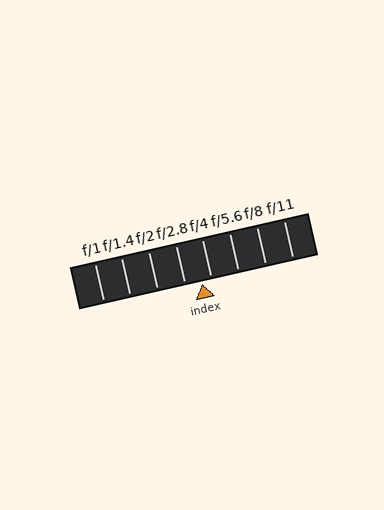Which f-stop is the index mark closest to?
The index mark is closest to f/4.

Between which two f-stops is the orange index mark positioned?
The index mark is between f/2.8 and f/4.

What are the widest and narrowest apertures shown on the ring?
The widest aperture shown is f/1 and the narrowest is f/11.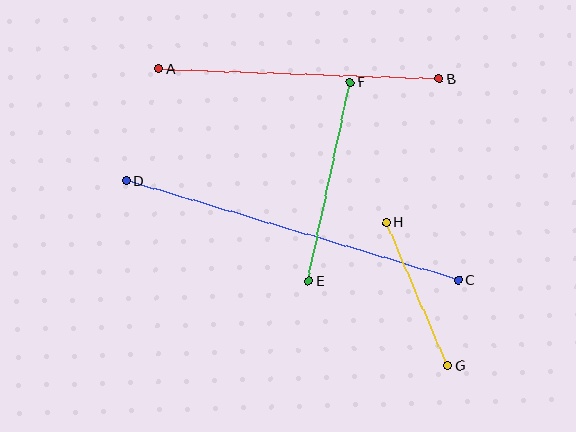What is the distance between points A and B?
The distance is approximately 280 pixels.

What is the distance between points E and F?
The distance is approximately 203 pixels.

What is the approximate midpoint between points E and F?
The midpoint is at approximately (329, 182) pixels.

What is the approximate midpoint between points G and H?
The midpoint is at approximately (417, 294) pixels.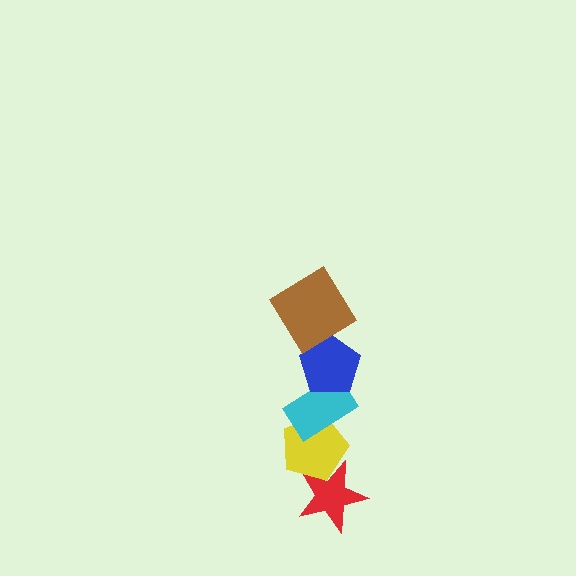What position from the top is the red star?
The red star is 5th from the top.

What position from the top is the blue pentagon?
The blue pentagon is 2nd from the top.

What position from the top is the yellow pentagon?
The yellow pentagon is 4th from the top.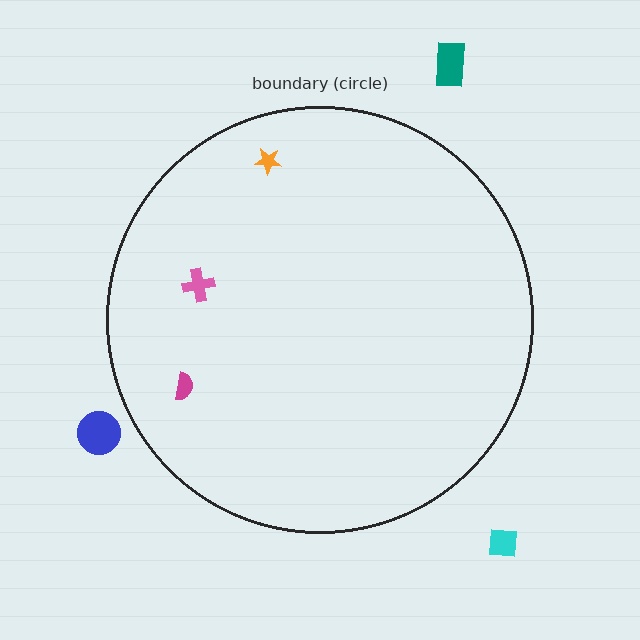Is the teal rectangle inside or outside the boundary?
Outside.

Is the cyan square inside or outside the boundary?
Outside.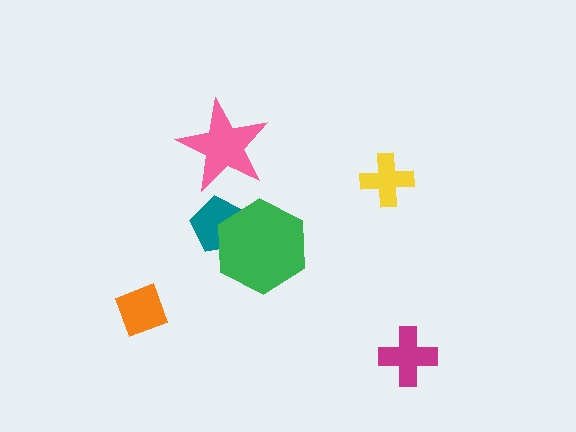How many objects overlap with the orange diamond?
0 objects overlap with the orange diamond.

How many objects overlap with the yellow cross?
0 objects overlap with the yellow cross.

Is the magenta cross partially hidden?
No, no other shape covers it.